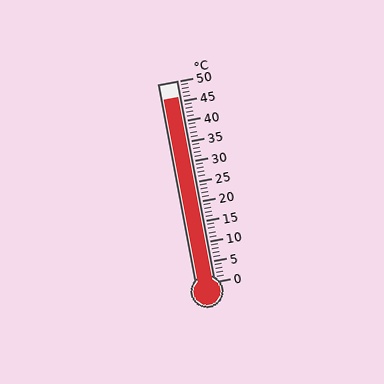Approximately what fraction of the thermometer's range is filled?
The thermometer is filled to approximately 90% of its range.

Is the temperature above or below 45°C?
The temperature is above 45°C.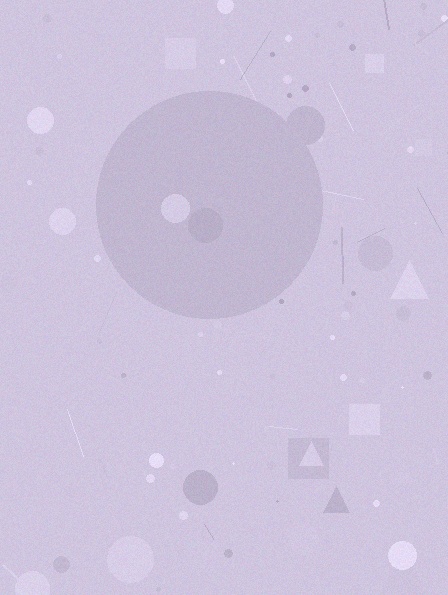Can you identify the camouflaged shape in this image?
The camouflaged shape is a circle.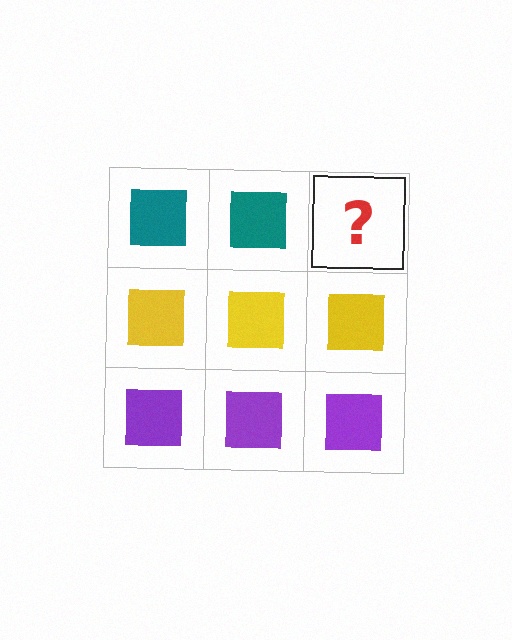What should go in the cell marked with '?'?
The missing cell should contain a teal square.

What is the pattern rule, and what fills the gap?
The rule is that each row has a consistent color. The gap should be filled with a teal square.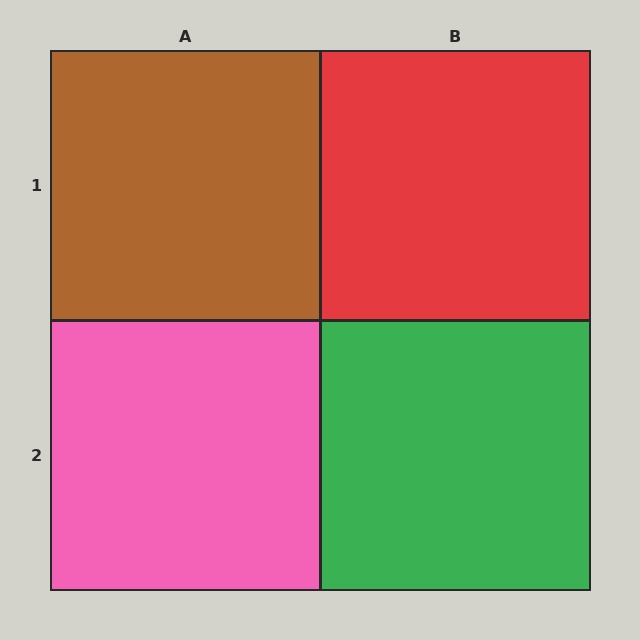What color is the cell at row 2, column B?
Green.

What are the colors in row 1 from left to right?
Brown, red.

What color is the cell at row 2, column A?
Pink.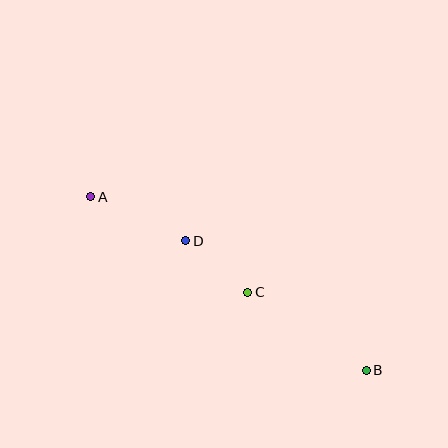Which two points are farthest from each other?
Points A and B are farthest from each other.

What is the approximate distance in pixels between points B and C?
The distance between B and C is approximately 142 pixels.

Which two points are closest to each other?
Points C and D are closest to each other.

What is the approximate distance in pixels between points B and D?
The distance between B and D is approximately 222 pixels.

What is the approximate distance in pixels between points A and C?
The distance between A and C is approximately 184 pixels.